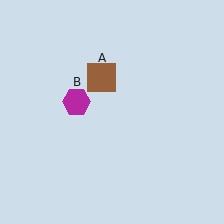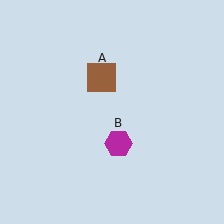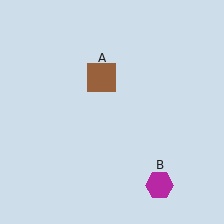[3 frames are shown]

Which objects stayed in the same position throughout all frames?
Brown square (object A) remained stationary.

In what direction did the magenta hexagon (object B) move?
The magenta hexagon (object B) moved down and to the right.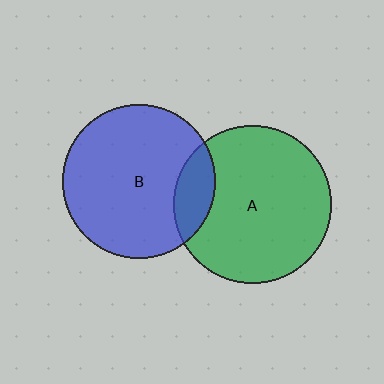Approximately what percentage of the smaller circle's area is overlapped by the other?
Approximately 15%.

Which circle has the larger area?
Circle A (green).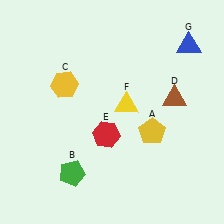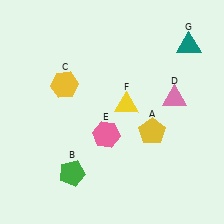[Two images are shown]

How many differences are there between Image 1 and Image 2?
There are 3 differences between the two images.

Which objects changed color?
D changed from brown to pink. E changed from red to pink. G changed from blue to teal.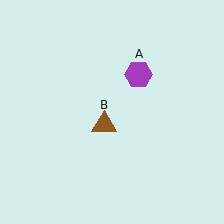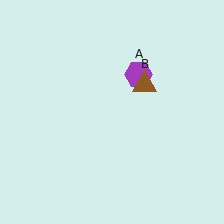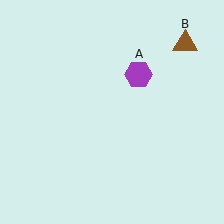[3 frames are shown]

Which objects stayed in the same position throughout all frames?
Purple hexagon (object A) remained stationary.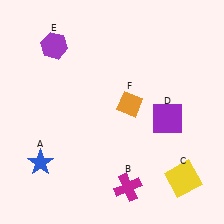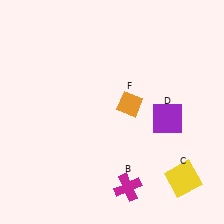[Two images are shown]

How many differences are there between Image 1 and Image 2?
There are 2 differences between the two images.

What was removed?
The blue star (A), the purple hexagon (E) were removed in Image 2.